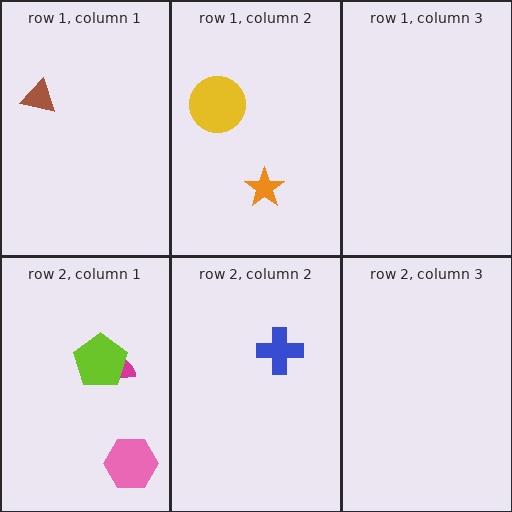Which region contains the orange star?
The row 1, column 2 region.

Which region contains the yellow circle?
The row 1, column 2 region.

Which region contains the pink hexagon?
The row 2, column 1 region.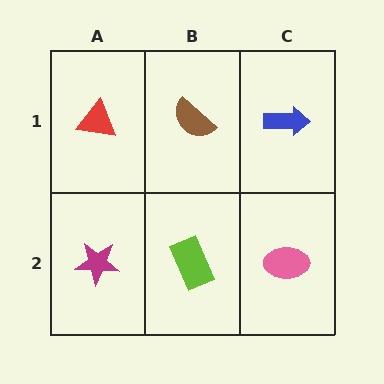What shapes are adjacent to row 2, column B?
A brown semicircle (row 1, column B), a magenta star (row 2, column A), a pink ellipse (row 2, column C).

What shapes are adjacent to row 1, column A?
A magenta star (row 2, column A), a brown semicircle (row 1, column B).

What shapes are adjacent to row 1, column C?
A pink ellipse (row 2, column C), a brown semicircle (row 1, column B).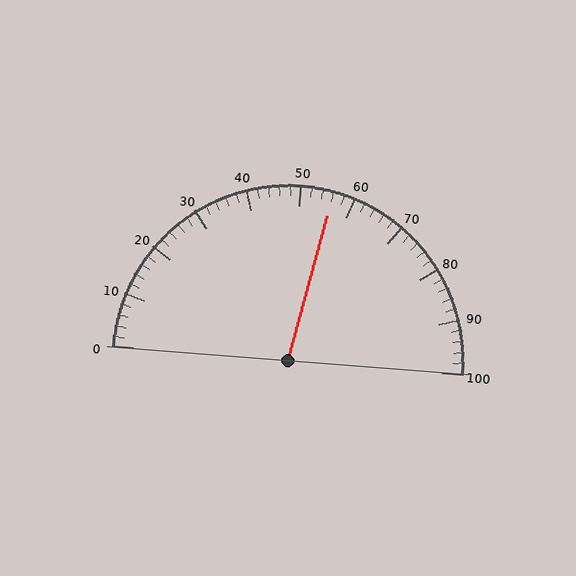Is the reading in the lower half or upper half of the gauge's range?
The reading is in the upper half of the range (0 to 100).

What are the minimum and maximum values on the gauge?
The gauge ranges from 0 to 100.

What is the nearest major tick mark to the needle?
The nearest major tick mark is 60.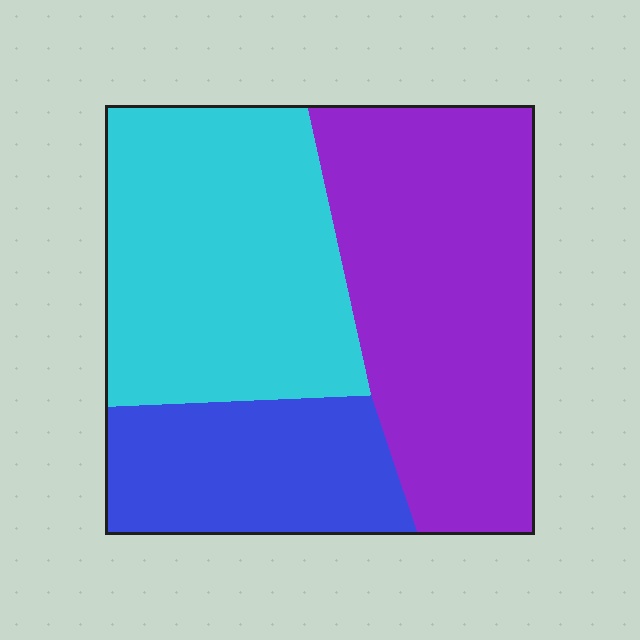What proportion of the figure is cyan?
Cyan takes up between a third and a half of the figure.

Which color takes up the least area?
Blue, at roughly 20%.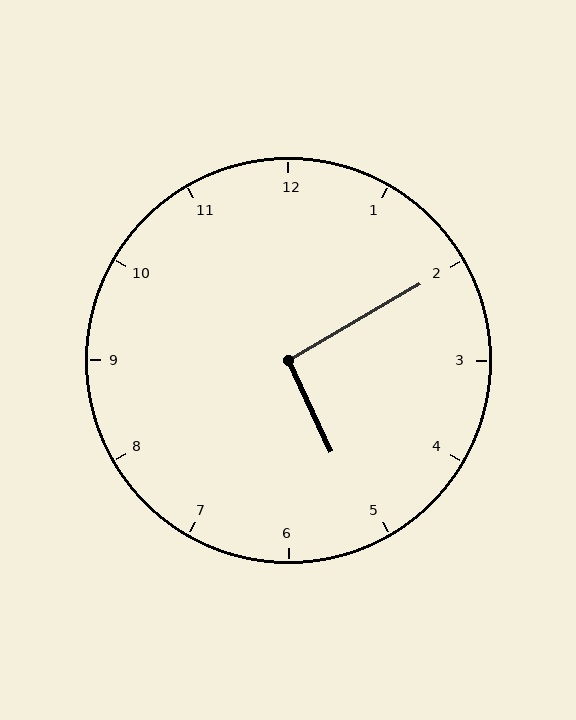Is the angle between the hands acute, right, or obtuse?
It is right.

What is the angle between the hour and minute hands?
Approximately 95 degrees.